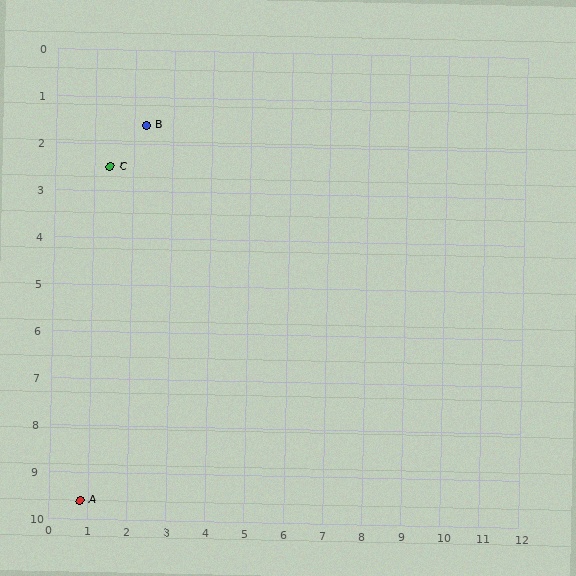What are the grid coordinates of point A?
Point A is at approximately (0.8, 9.6).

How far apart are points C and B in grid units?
Points C and B are about 1.3 grid units apart.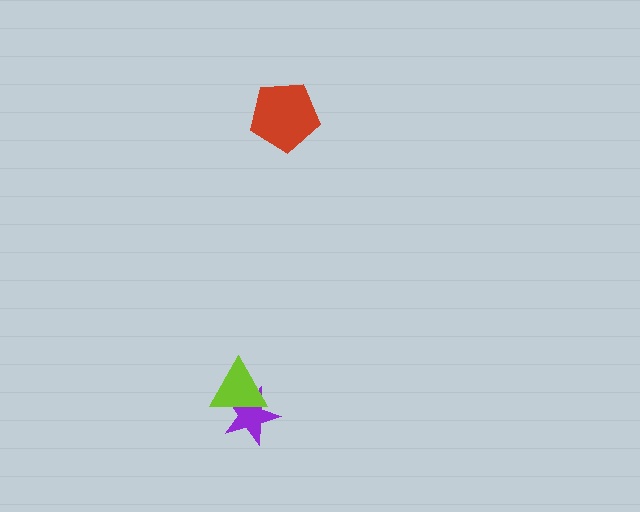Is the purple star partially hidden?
Yes, it is partially covered by another shape.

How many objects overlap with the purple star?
1 object overlaps with the purple star.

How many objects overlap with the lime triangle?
1 object overlaps with the lime triangle.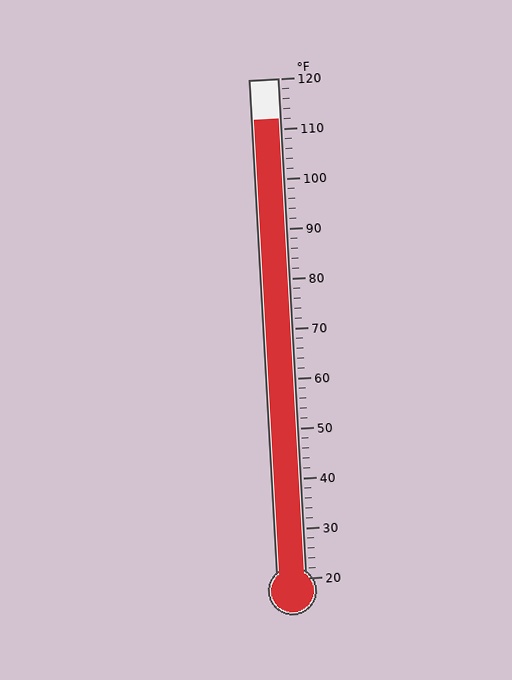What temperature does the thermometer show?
The thermometer shows approximately 112°F.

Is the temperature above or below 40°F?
The temperature is above 40°F.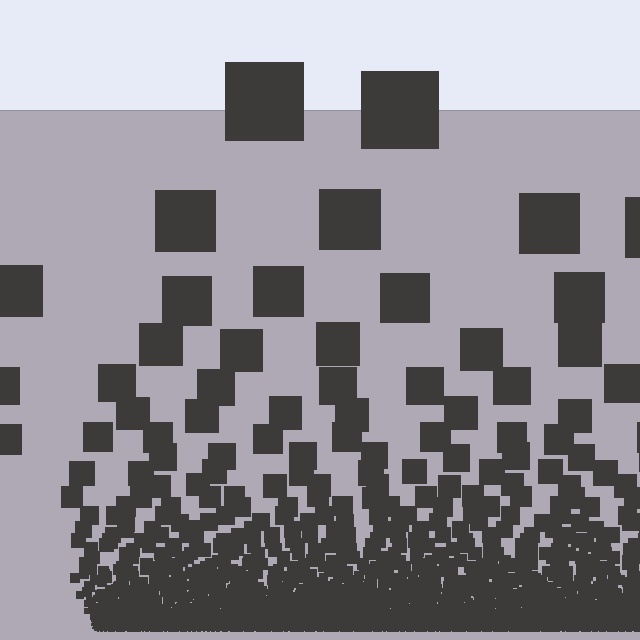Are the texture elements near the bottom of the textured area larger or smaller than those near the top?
Smaller. The gradient is inverted — elements near the bottom are smaller and denser.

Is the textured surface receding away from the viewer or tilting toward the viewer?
The surface appears to tilt toward the viewer. Texture elements get larger and sparser toward the top.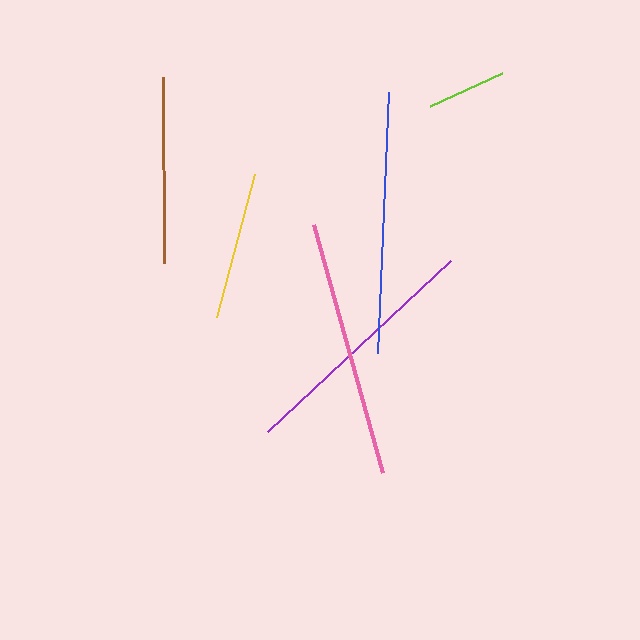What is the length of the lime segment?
The lime segment is approximately 79 pixels long.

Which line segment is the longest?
The blue line is the longest at approximately 261 pixels.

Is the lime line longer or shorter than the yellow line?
The yellow line is longer than the lime line.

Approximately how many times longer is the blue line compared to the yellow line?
The blue line is approximately 1.8 times the length of the yellow line.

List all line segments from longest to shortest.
From longest to shortest: blue, pink, purple, brown, yellow, lime.